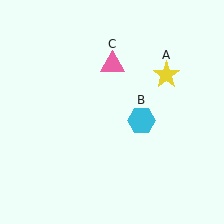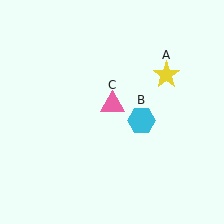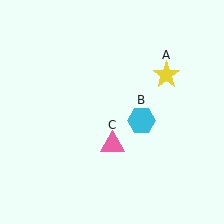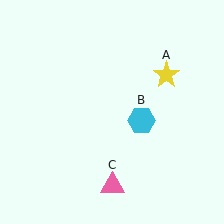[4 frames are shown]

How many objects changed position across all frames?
1 object changed position: pink triangle (object C).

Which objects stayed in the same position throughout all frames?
Yellow star (object A) and cyan hexagon (object B) remained stationary.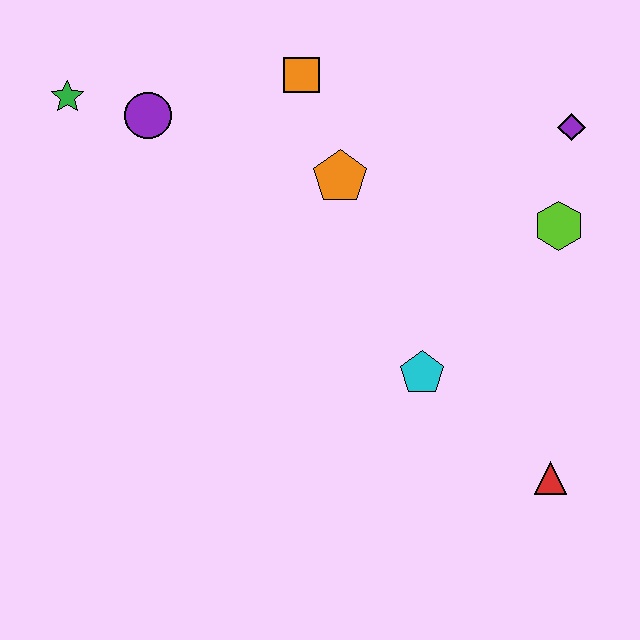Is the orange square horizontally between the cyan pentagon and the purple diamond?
No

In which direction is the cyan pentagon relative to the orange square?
The cyan pentagon is below the orange square.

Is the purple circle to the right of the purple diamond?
No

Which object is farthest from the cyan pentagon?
The green star is farthest from the cyan pentagon.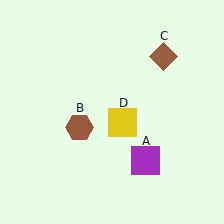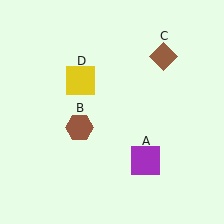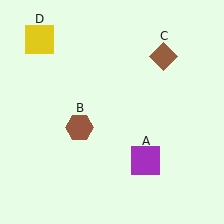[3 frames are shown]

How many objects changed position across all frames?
1 object changed position: yellow square (object D).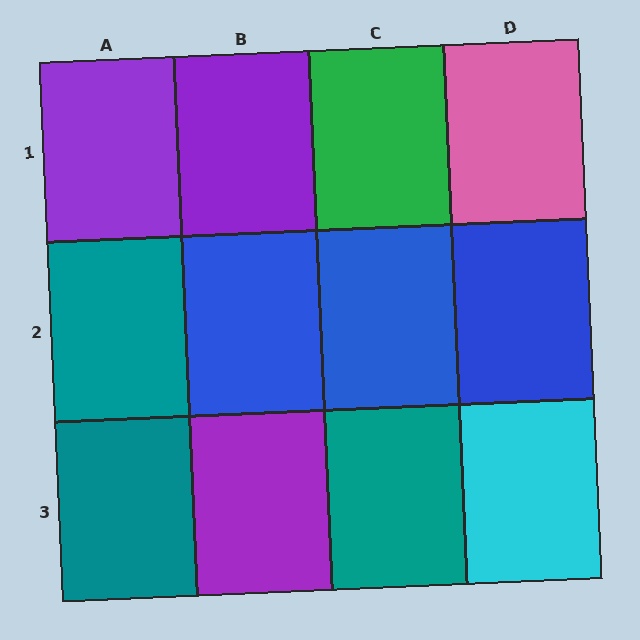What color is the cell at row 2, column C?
Blue.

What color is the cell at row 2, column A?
Teal.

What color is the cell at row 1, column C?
Green.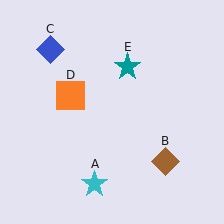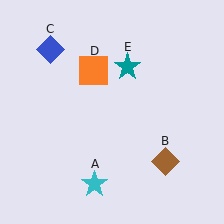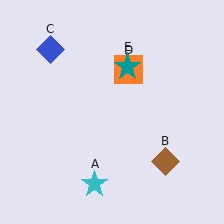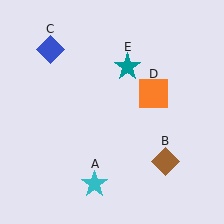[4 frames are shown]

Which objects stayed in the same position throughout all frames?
Cyan star (object A) and brown diamond (object B) and blue diamond (object C) and teal star (object E) remained stationary.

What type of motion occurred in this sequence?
The orange square (object D) rotated clockwise around the center of the scene.